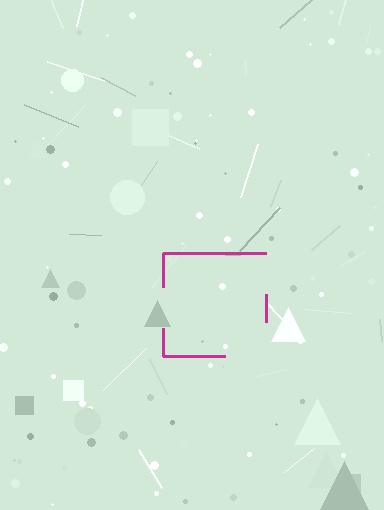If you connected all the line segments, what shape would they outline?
They would outline a square.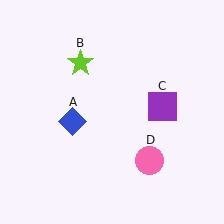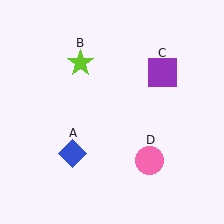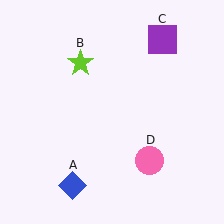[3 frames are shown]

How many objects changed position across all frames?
2 objects changed position: blue diamond (object A), purple square (object C).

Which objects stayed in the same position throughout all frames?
Lime star (object B) and pink circle (object D) remained stationary.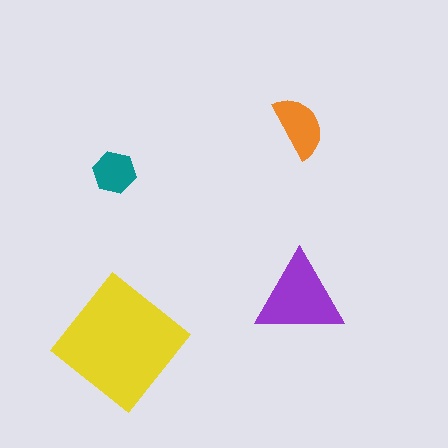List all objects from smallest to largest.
The teal hexagon, the orange semicircle, the purple triangle, the yellow diamond.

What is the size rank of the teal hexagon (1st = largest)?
4th.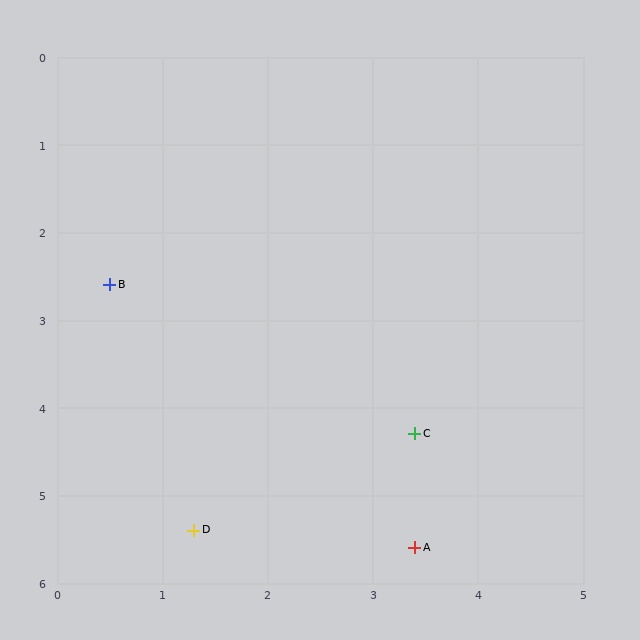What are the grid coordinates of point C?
Point C is at approximately (3.4, 4.3).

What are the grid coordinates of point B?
Point B is at approximately (0.5, 2.6).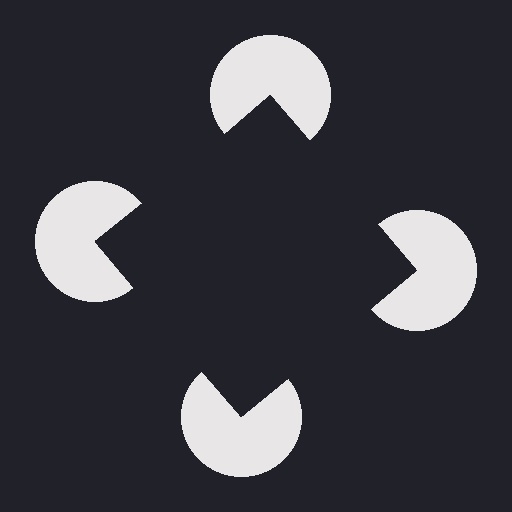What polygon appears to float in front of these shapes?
An illusory square — its edges are inferred from the aligned wedge cuts in the pac-man discs, not physically drawn.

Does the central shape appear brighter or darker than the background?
It typically appears slightly darker than the background, even though no actual brightness change is drawn.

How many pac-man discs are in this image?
There are 4 — one at each vertex of the illusory square.